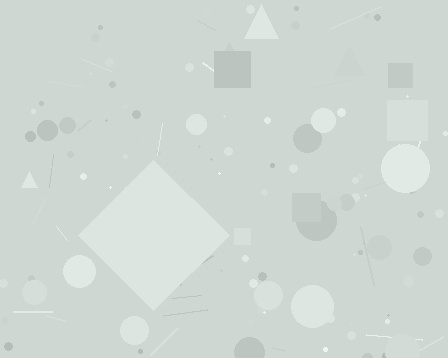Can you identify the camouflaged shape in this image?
The camouflaged shape is a diamond.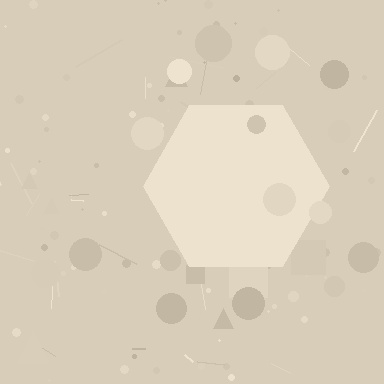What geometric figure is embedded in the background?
A hexagon is embedded in the background.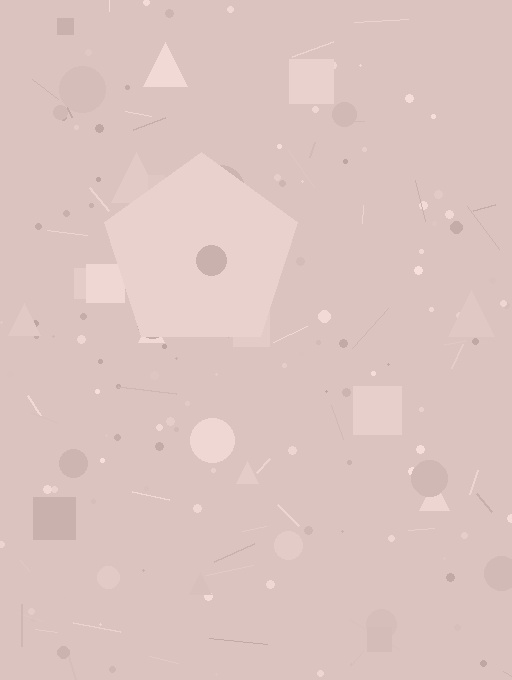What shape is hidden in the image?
A pentagon is hidden in the image.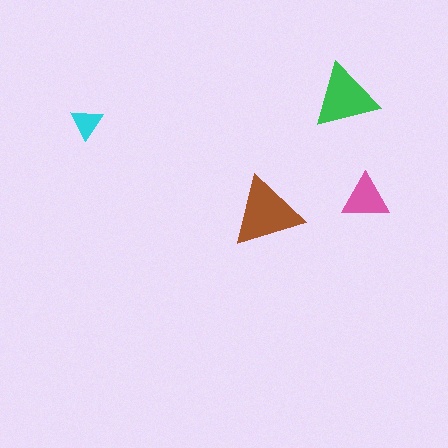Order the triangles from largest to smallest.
the brown one, the green one, the pink one, the cyan one.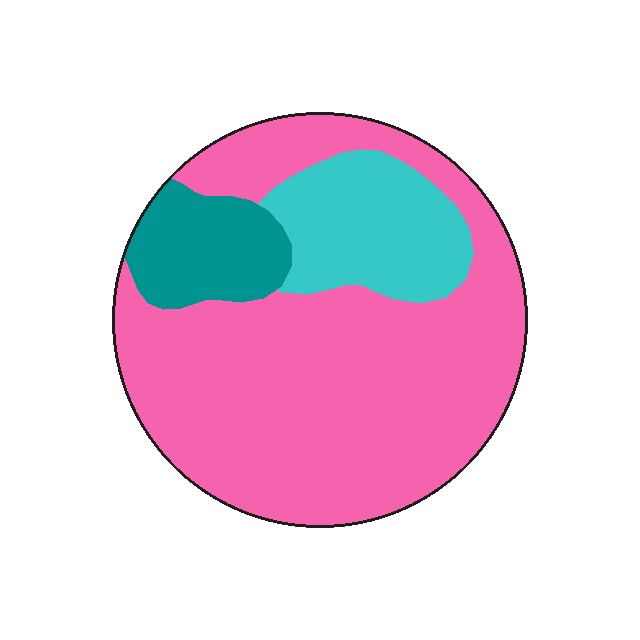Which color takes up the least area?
Teal, at roughly 10%.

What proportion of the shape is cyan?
Cyan covers around 15% of the shape.